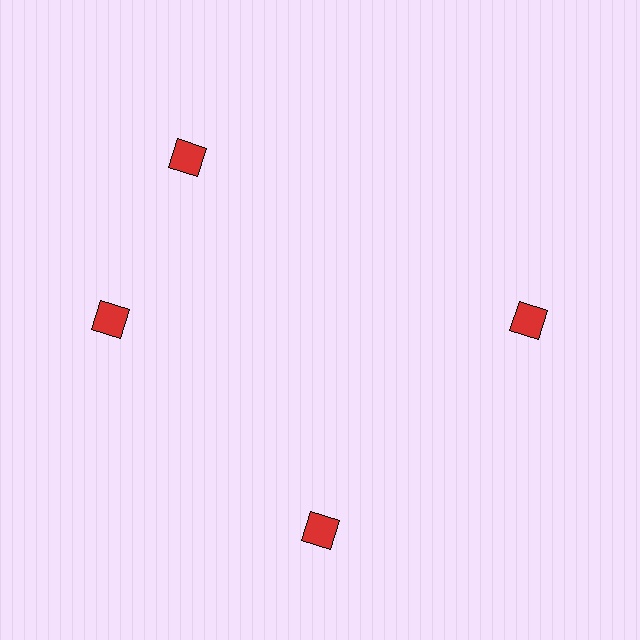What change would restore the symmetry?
The symmetry would be restored by rotating it back into even spacing with its neighbors so that all 4 diamonds sit at equal angles and equal distance from the center.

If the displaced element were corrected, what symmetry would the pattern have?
It would have 4-fold rotational symmetry — the pattern would map onto itself every 90 degrees.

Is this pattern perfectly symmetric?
No. The 4 red diamonds are arranged in a ring, but one element near the 12 o'clock position is rotated out of alignment along the ring, breaking the 4-fold rotational symmetry.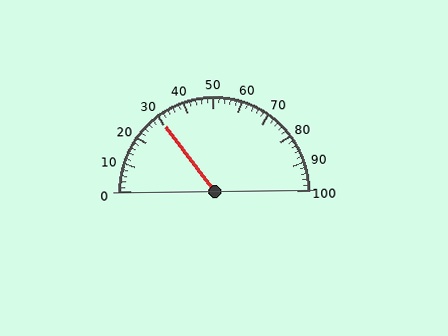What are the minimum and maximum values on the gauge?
The gauge ranges from 0 to 100.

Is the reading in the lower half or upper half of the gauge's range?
The reading is in the lower half of the range (0 to 100).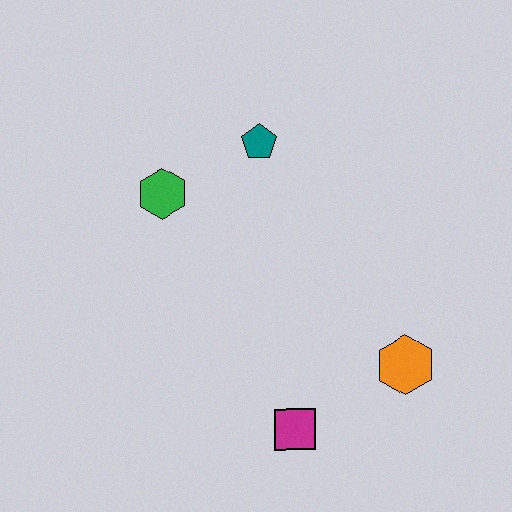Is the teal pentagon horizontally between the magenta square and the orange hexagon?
No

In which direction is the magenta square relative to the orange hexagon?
The magenta square is to the left of the orange hexagon.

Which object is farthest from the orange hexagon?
The green hexagon is farthest from the orange hexagon.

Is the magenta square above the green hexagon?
No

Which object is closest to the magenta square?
The orange hexagon is closest to the magenta square.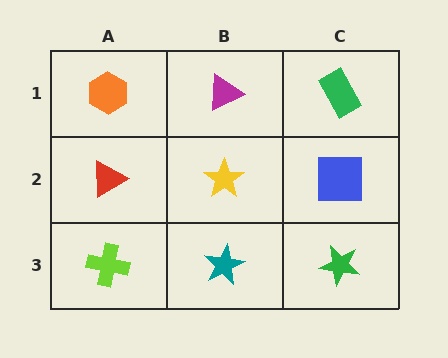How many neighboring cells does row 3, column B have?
3.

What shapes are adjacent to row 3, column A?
A red triangle (row 2, column A), a teal star (row 3, column B).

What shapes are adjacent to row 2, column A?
An orange hexagon (row 1, column A), a lime cross (row 3, column A), a yellow star (row 2, column B).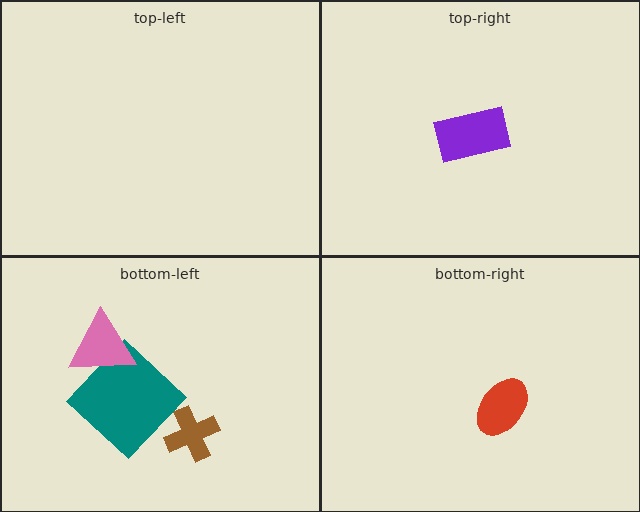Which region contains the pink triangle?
The bottom-left region.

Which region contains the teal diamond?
The bottom-left region.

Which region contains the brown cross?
The bottom-left region.